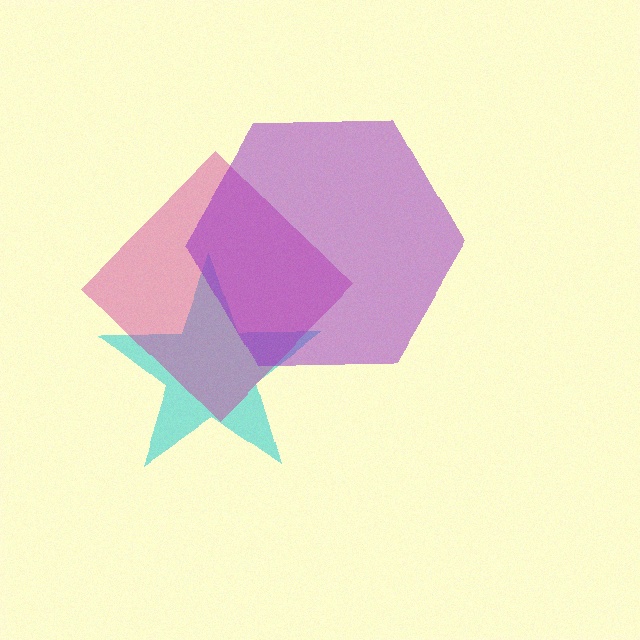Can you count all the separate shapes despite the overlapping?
Yes, there are 3 separate shapes.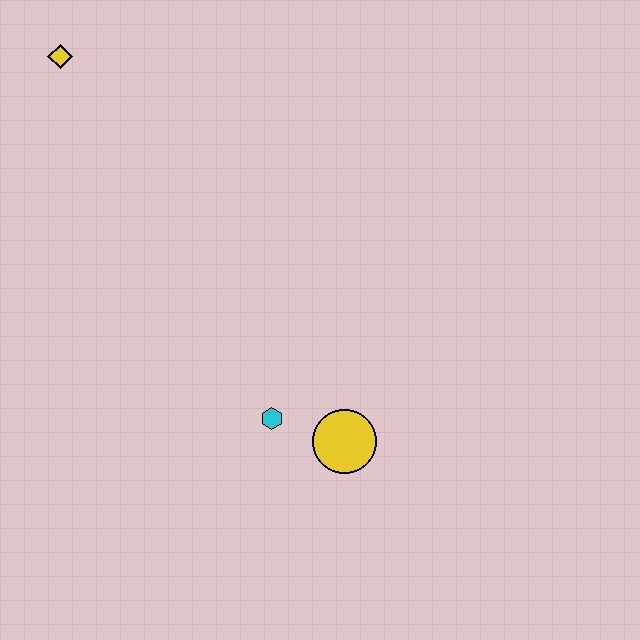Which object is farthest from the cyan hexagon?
The yellow diamond is farthest from the cyan hexagon.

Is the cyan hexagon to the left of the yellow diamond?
No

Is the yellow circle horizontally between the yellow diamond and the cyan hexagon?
No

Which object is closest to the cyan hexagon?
The yellow circle is closest to the cyan hexagon.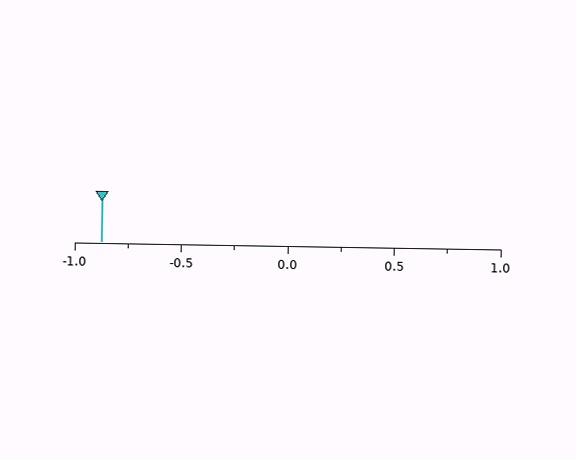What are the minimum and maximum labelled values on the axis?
The axis runs from -1.0 to 1.0.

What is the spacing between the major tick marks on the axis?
The major ticks are spaced 0.5 apart.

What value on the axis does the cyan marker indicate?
The marker indicates approximately -0.88.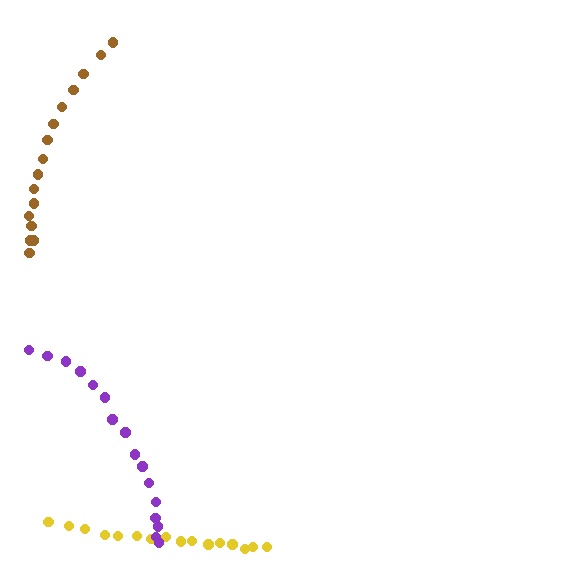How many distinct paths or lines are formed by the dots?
There are 3 distinct paths.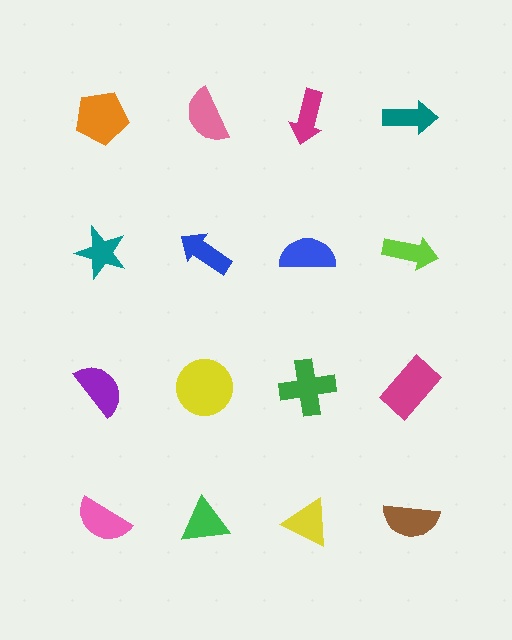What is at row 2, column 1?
A teal star.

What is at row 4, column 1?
A pink semicircle.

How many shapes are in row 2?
4 shapes.